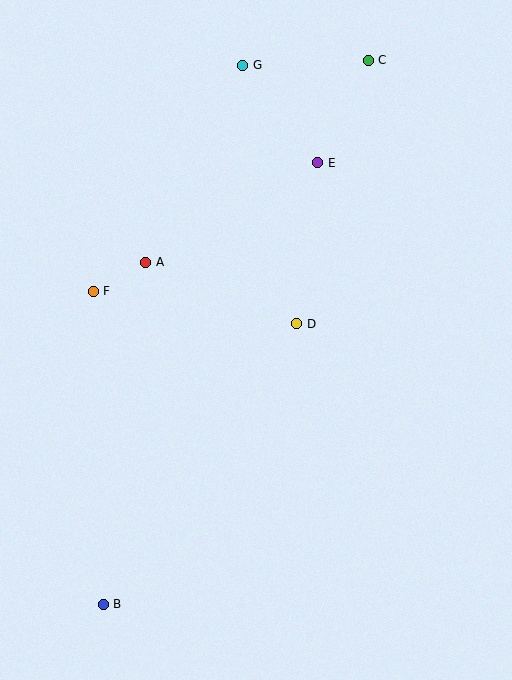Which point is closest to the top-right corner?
Point C is closest to the top-right corner.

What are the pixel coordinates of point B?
Point B is at (103, 604).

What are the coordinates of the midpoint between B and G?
The midpoint between B and G is at (173, 335).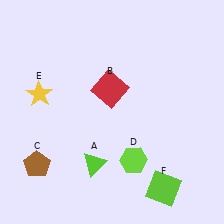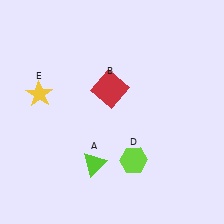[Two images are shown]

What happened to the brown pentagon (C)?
The brown pentagon (C) was removed in Image 2. It was in the bottom-left area of Image 1.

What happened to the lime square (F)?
The lime square (F) was removed in Image 2. It was in the bottom-right area of Image 1.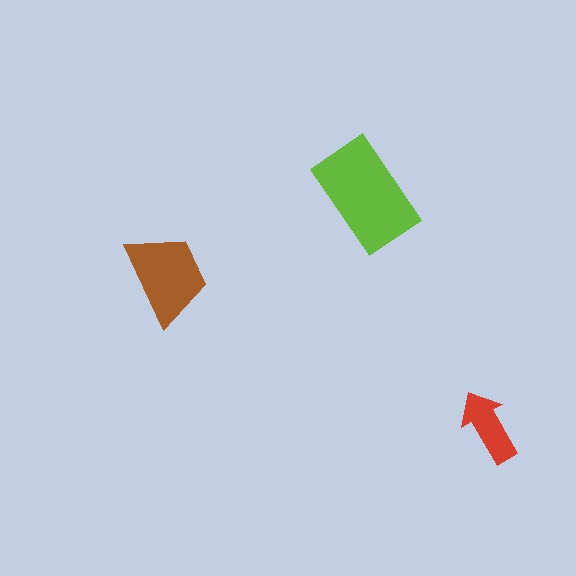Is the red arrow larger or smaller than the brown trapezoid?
Smaller.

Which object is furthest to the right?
The red arrow is rightmost.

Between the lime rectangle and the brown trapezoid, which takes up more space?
The lime rectangle.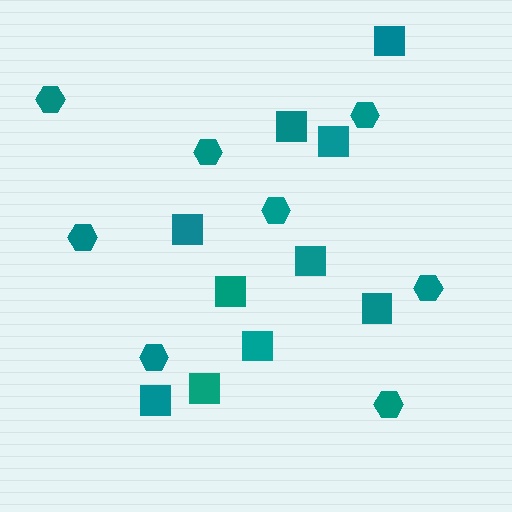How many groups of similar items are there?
There are 2 groups: one group of squares (10) and one group of hexagons (8).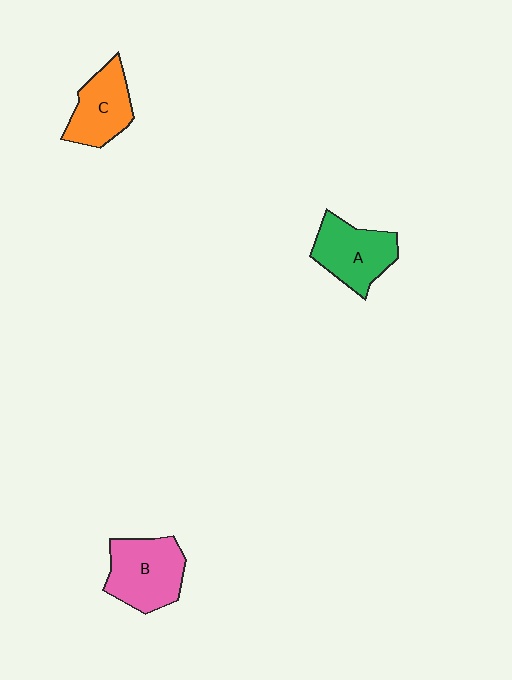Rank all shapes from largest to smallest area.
From largest to smallest: B (pink), A (green), C (orange).